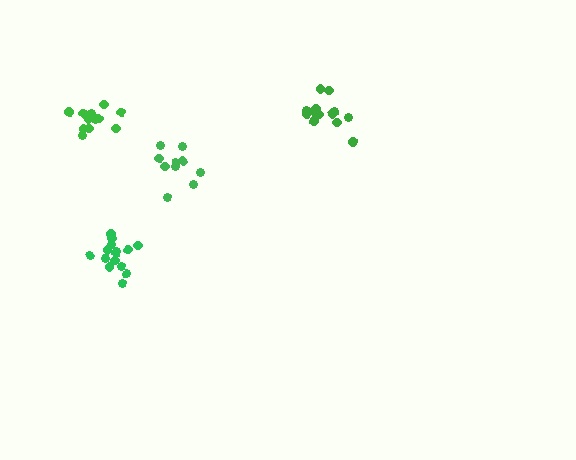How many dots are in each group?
Group 1: 14 dots, Group 2: 15 dots, Group 3: 13 dots, Group 4: 10 dots (52 total).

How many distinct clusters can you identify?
There are 4 distinct clusters.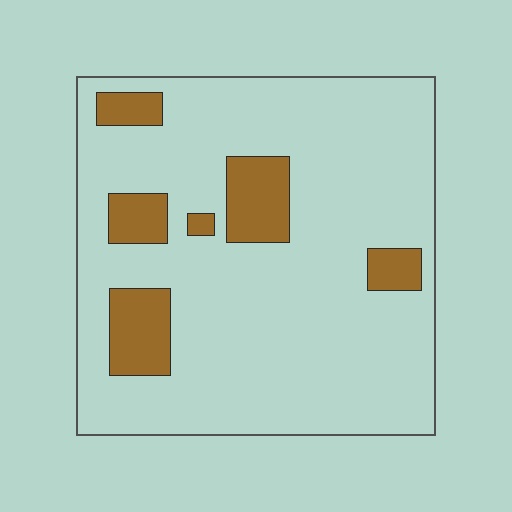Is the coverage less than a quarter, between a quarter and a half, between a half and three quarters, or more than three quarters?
Less than a quarter.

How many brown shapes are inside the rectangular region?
6.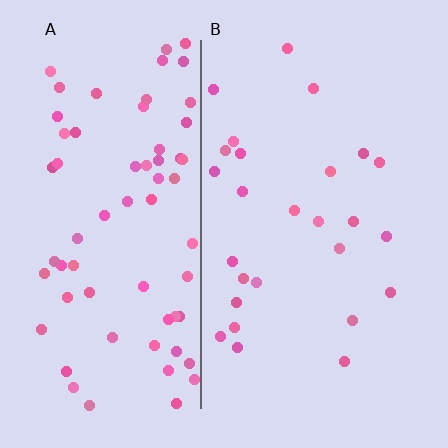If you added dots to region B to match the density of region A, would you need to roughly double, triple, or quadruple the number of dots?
Approximately triple.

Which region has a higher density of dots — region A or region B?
A (the left).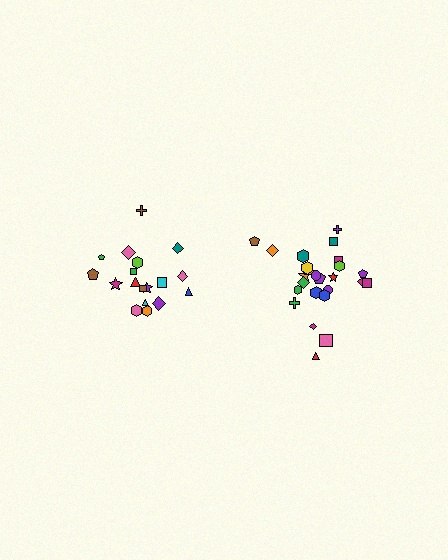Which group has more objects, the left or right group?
The right group.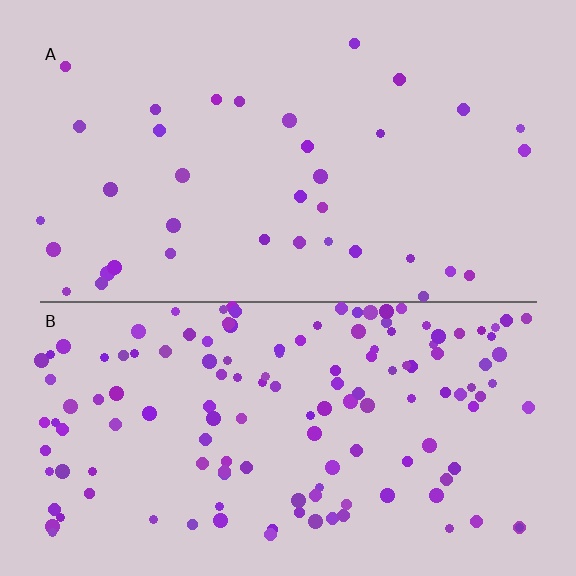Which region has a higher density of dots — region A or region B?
B (the bottom).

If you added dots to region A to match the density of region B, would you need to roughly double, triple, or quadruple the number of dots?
Approximately quadruple.